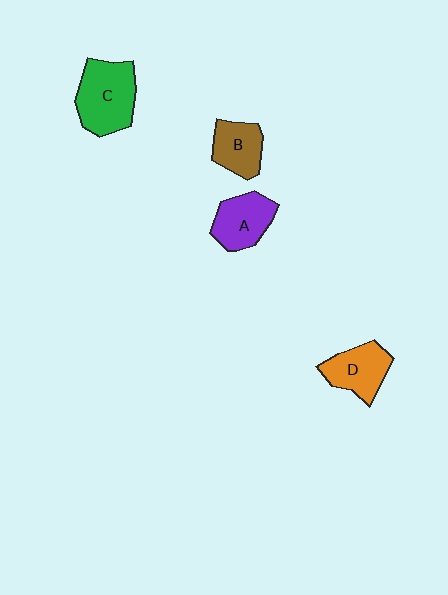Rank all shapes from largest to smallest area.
From largest to smallest: C (green), D (orange), A (purple), B (brown).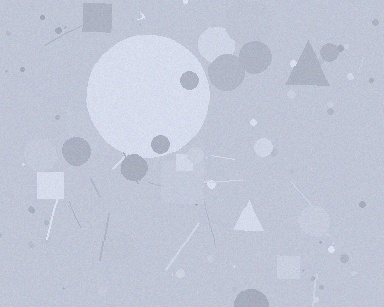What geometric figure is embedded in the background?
A circle is embedded in the background.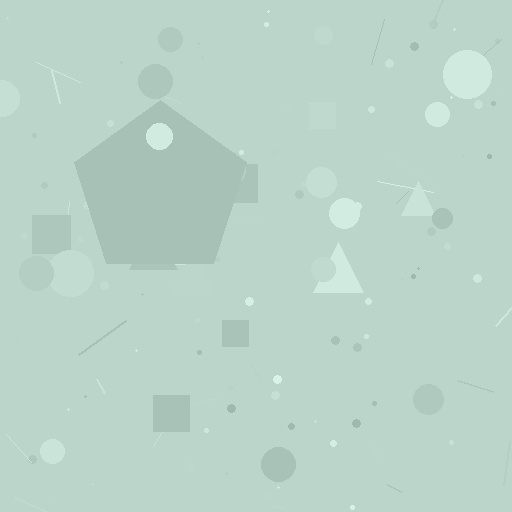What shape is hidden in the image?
A pentagon is hidden in the image.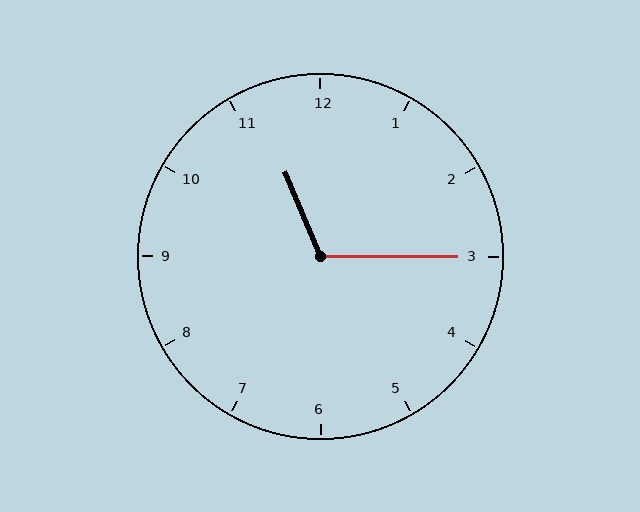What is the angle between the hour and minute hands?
Approximately 112 degrees.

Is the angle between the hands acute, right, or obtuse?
It is obtuse.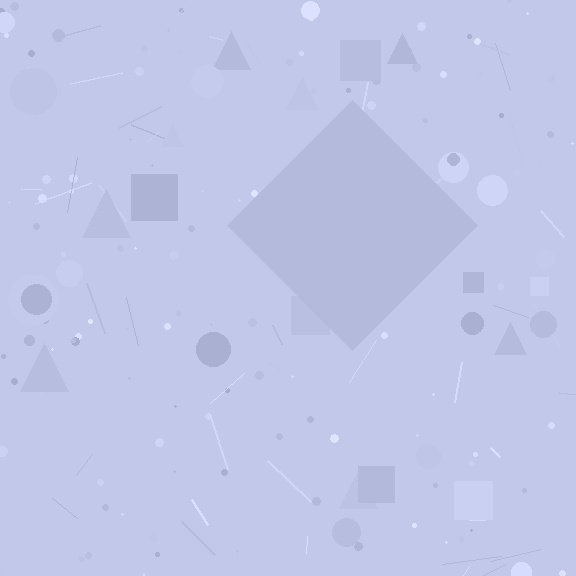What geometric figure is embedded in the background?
A diamond is embedded in the background.